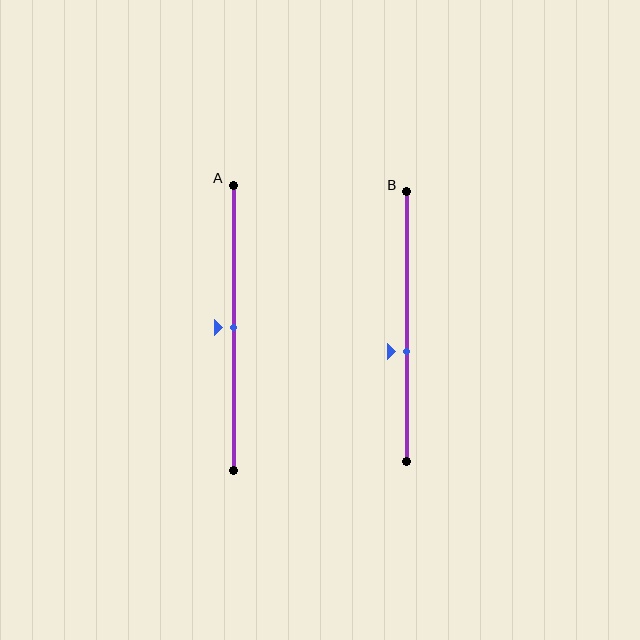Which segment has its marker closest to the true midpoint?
Segment A has its marker closest to the true midpoint.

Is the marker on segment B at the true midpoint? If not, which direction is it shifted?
No, the marker on segment B is shifted downward by about 9% of the segment length.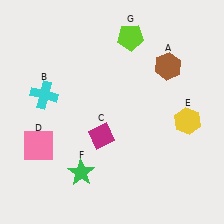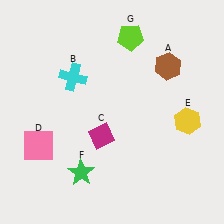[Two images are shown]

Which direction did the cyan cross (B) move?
The cyan cross (B) moved right.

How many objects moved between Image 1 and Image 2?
1 object moved between the two images.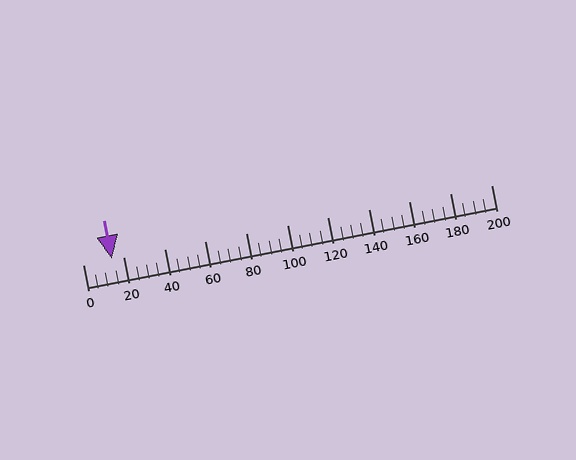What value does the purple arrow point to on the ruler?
The purple arrow points to approximately 14.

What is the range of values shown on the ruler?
The ruler shows values from 0 to 200.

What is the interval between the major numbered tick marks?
The major tick marks are spaced 20 units apart.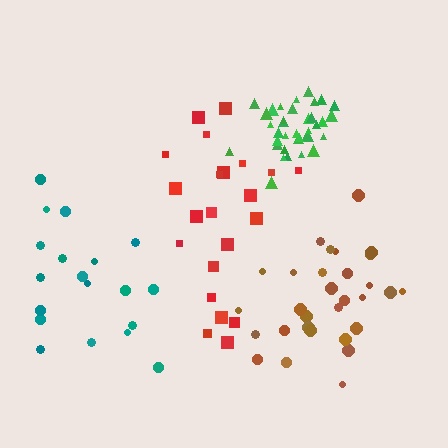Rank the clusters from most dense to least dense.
green, brown, teal, red.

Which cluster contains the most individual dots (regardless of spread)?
Green (35).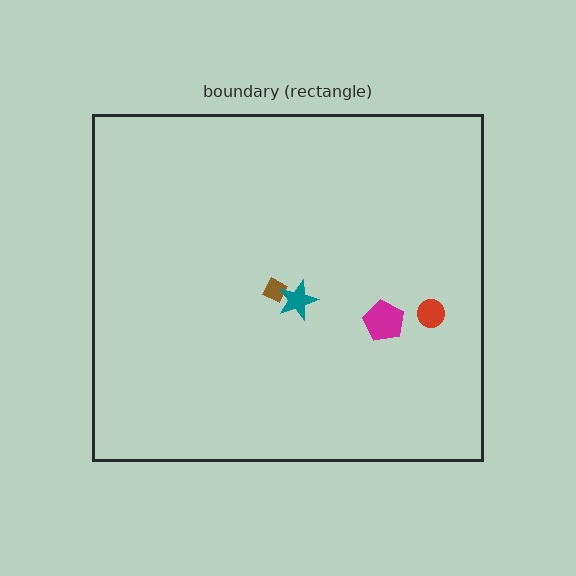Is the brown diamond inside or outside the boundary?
Inside.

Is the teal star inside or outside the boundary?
Inside.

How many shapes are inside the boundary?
4 inside, 0 outside.